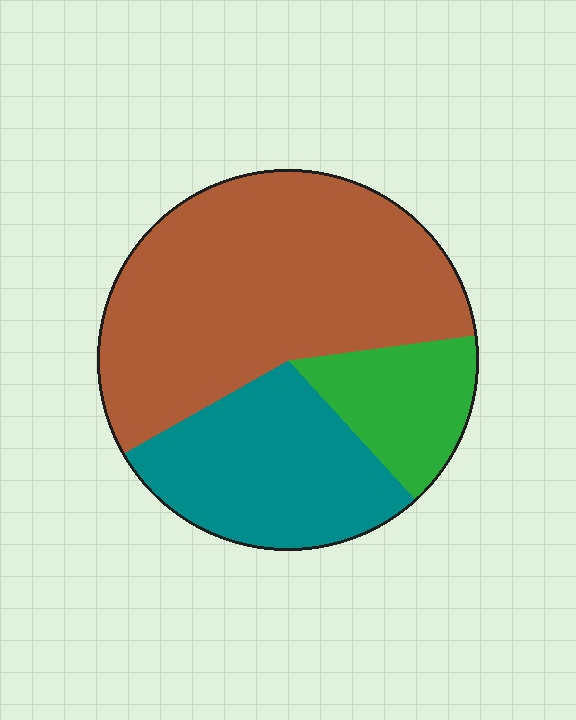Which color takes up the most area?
Brown, at roughly 55%.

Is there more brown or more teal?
Brown.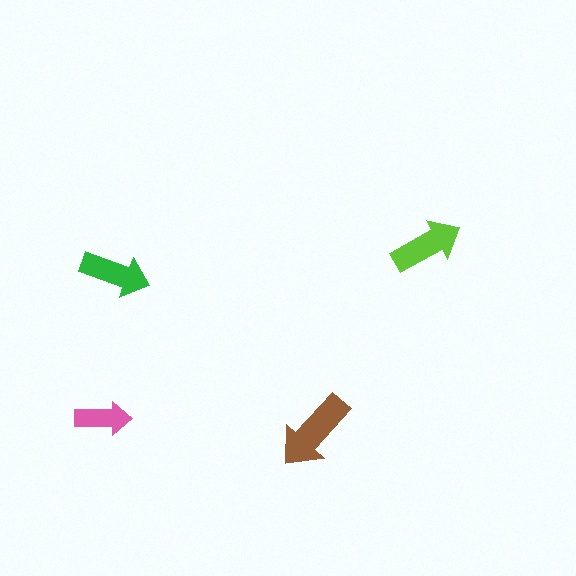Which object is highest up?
The lime arrow is topmost.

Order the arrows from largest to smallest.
the brown one, the lime one, the green one, the pink one.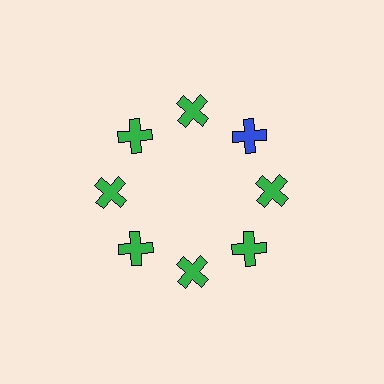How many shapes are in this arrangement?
There are 8 shapes arranged in a ring pattern.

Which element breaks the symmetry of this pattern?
The blue cross at roughly the 2 o'clock position breaks the symmetry. All other shapes are green crosses.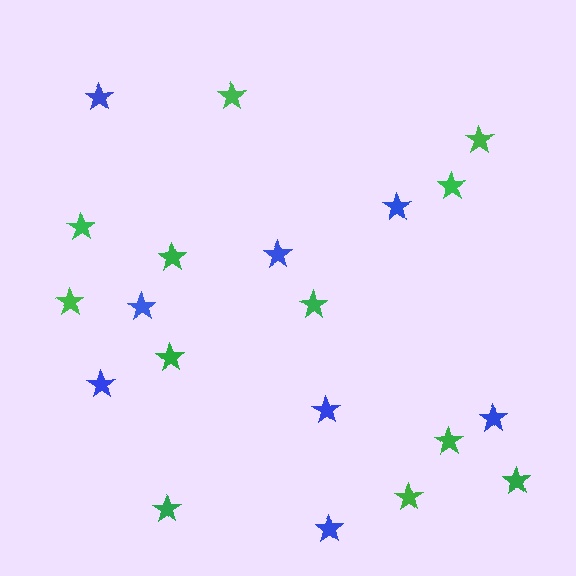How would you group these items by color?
There are 2 groups: one group of blue stars (8) and one group of green stars (12).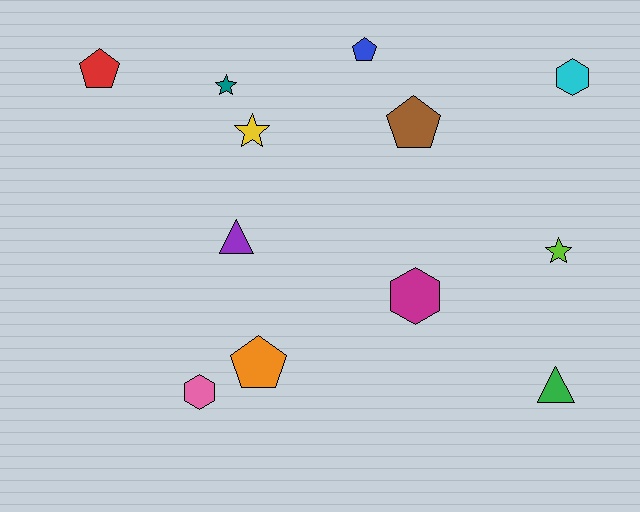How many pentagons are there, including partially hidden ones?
There are 4 pentagons.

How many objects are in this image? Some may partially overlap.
There are 12 objects.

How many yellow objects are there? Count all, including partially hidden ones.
There is 1 yellow object.